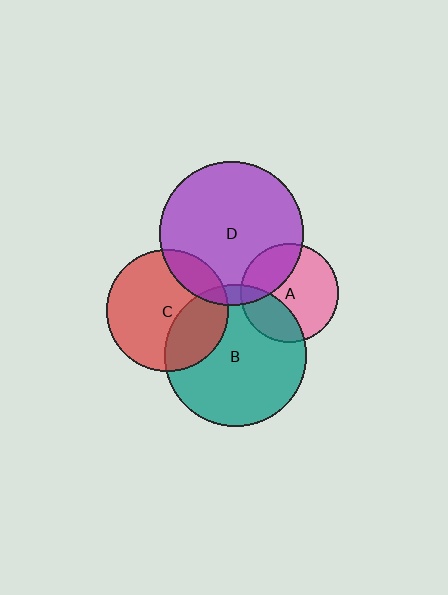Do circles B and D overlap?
Yes.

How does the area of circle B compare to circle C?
Approximately 1.4 times.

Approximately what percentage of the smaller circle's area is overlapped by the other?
Approximately 5%.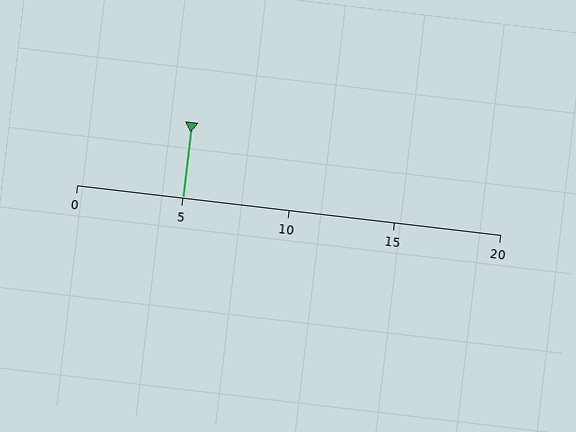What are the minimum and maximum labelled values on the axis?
The axis runs from 0 to 20.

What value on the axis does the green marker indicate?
The marker indicates approximately 5.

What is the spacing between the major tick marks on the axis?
The major ticks are spaced 5 apart.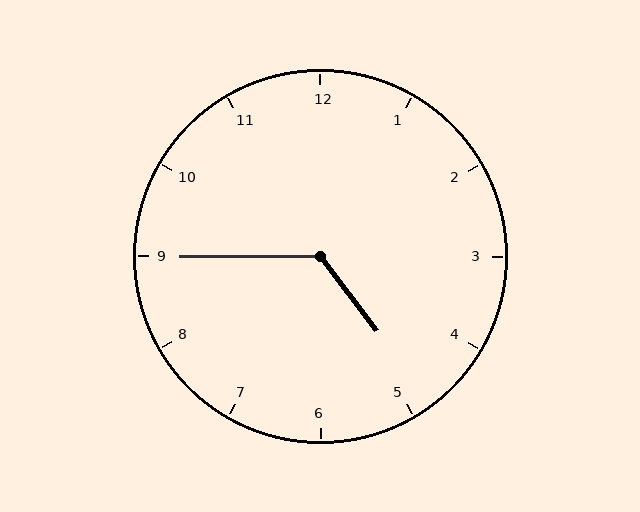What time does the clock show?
4:45.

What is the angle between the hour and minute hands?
Approximately 128 degrees.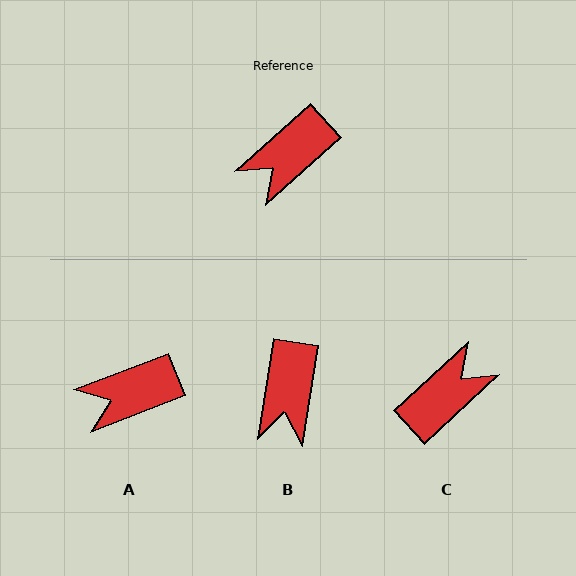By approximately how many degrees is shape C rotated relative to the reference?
Approximately 179 degrees clockwise.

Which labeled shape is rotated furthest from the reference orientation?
C, about 179 degrees away.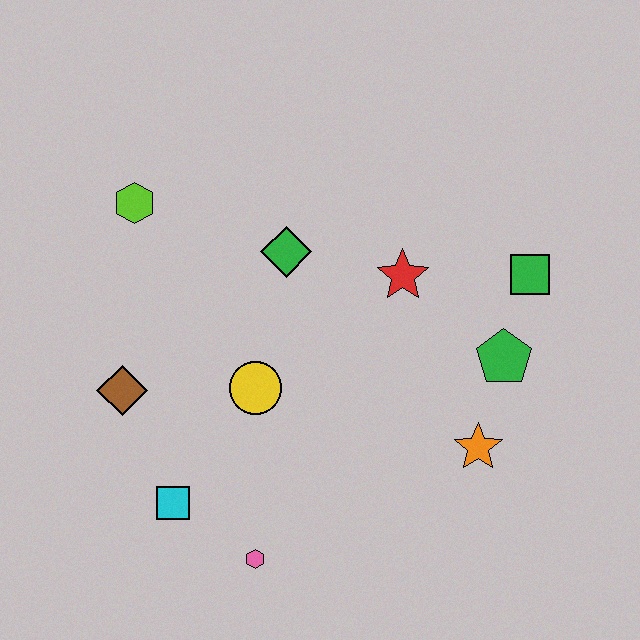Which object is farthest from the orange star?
The lime hexagon is farthest from the orange star.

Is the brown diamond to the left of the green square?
Yes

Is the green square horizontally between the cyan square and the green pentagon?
No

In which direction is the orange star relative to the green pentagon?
The orange star is below the green pentagon.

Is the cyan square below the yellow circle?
Yes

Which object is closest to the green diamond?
The red star is closest to the green diamond.